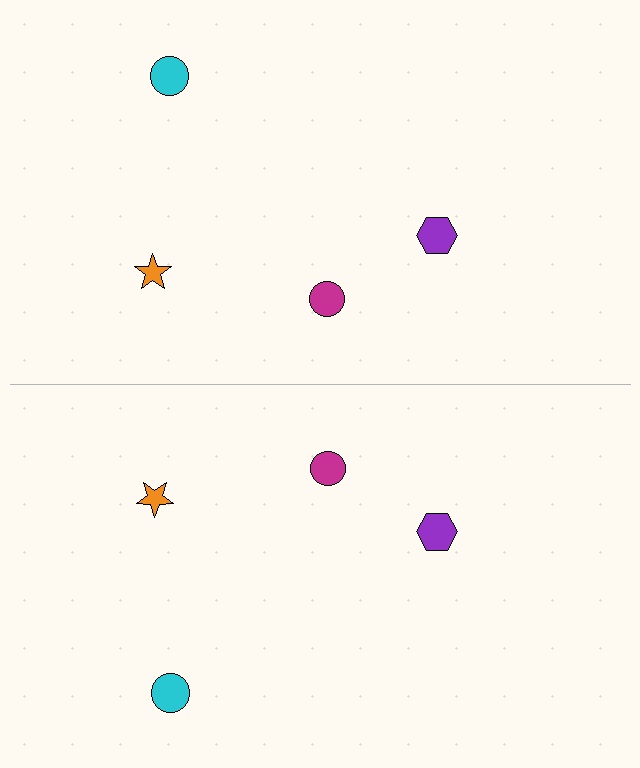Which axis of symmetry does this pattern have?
The pattern has a horizontal axis of symmetry running through the center of the image.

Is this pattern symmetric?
Yes, this pattern has bilateral (reflection) symmetry.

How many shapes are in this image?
There are 8 shapes in this image.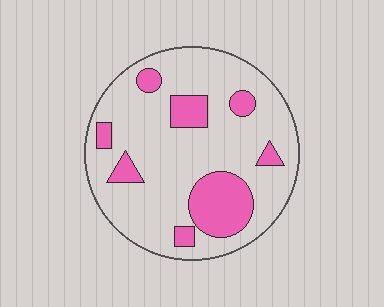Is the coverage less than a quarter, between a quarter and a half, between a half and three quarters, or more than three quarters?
Less than a quarter.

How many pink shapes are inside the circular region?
8.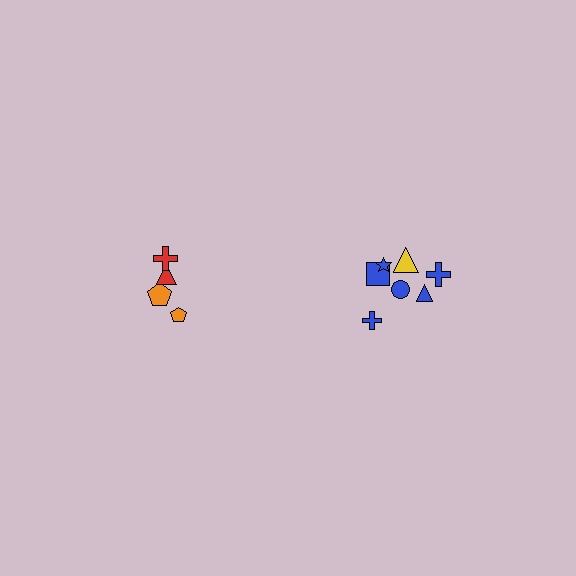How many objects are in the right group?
There are 7 objects.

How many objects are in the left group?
There are 4 objects.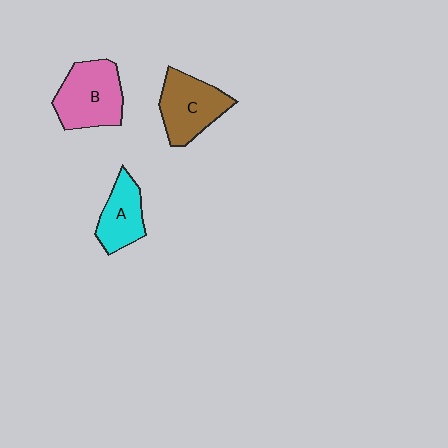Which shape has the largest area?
Shape B (pink).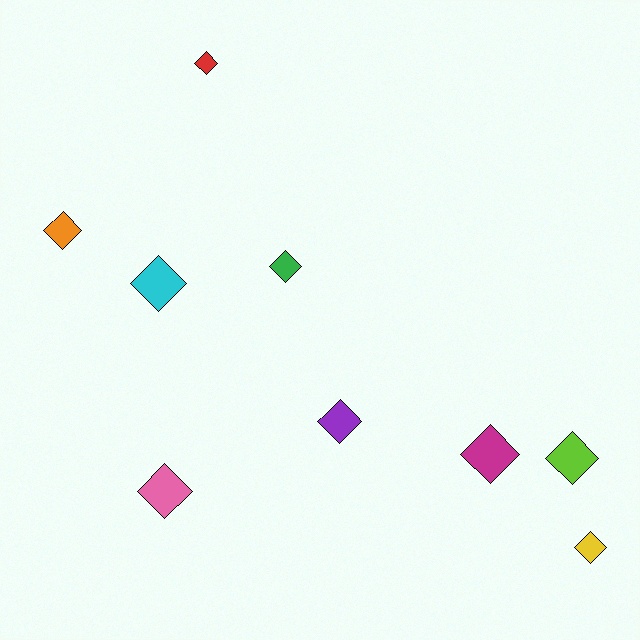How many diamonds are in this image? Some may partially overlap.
There are 9 diamonds.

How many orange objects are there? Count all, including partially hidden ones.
There is 1 orange object.